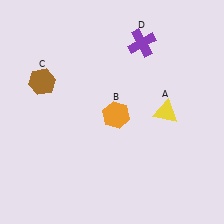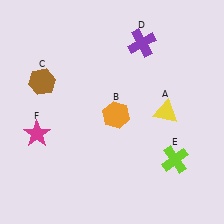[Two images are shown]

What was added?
A lime cross (E), a magenta star (F) were added in Image 2.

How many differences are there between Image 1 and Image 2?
There are 2 differences between the two images.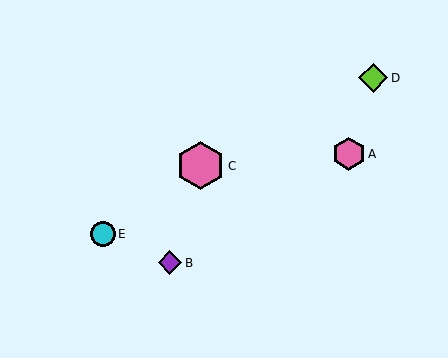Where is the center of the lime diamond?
The center of the lime diamond is at (373, 78).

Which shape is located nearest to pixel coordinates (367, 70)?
The lime diamond (labeled D) at (373, 78) is nearest to that location.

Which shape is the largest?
The pink hexagon (labeled C) is the largest.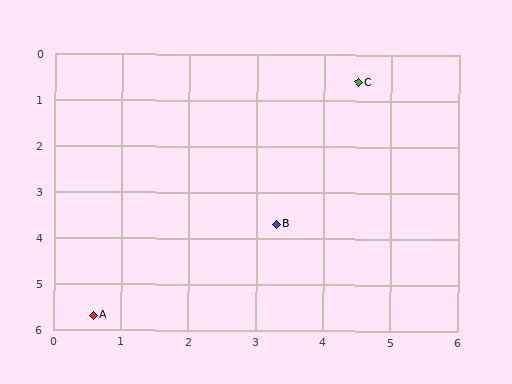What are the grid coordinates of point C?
Point C is at approximately (4.5, 0.6).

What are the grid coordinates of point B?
Point B is at approximately (3.3, 3.7).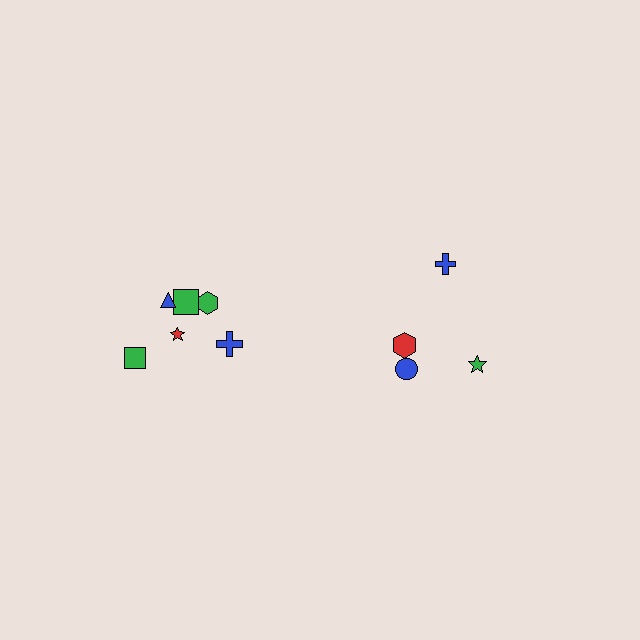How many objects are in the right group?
There are 4 objects.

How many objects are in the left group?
There are 6 objects.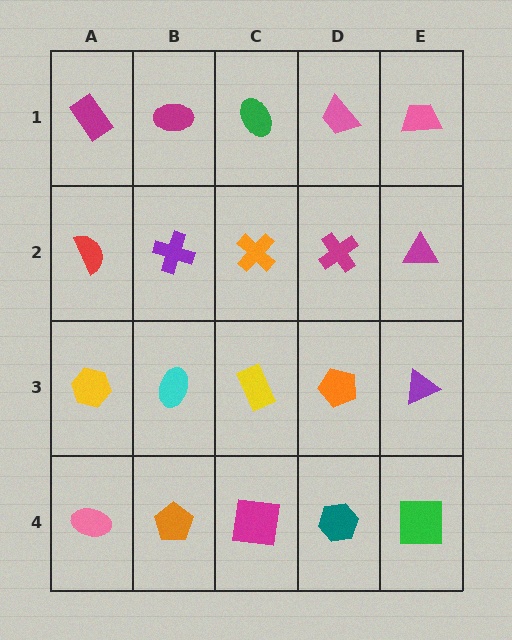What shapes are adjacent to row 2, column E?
A pink trapezoid (row 1, column E), a purple triangle (row 3, column E), a magenta cross (row 2, column D).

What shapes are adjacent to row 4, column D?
An orange pentagon (row 3, column D), a magenta square (row 4, column C), a green square (row 4, column E).